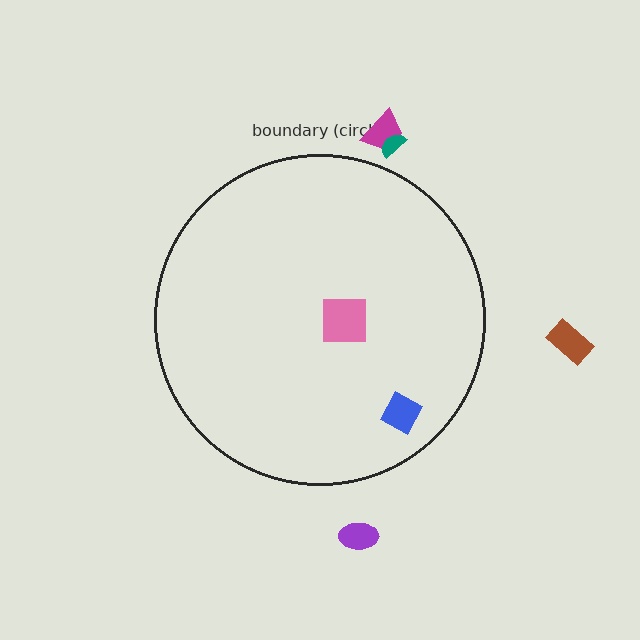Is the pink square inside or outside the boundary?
Inside.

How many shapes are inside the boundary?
3 inside, 4 outside.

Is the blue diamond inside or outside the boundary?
Inside.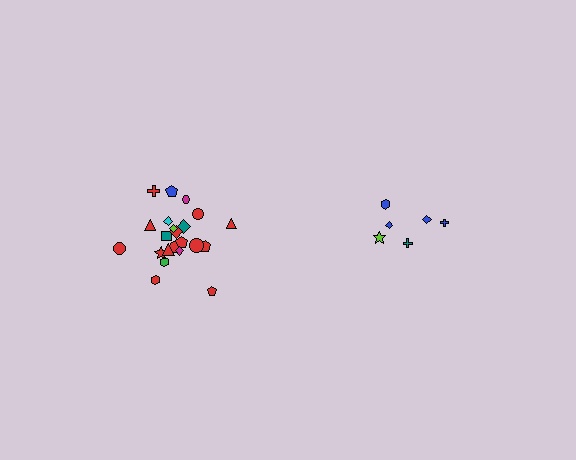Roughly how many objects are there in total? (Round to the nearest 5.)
Roughly 30 objects in total.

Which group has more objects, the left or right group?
The left group.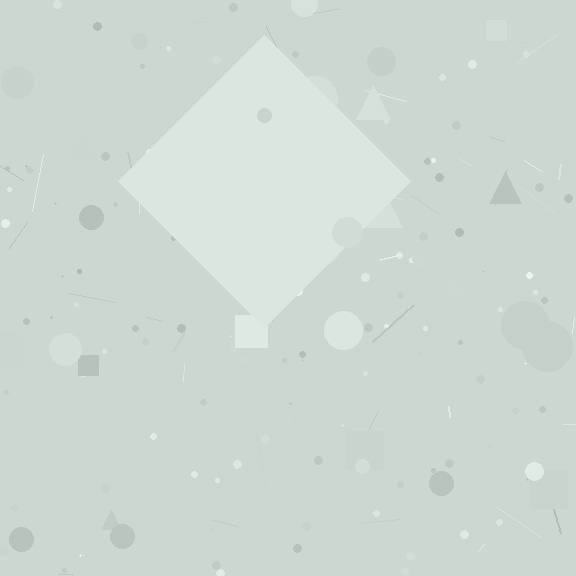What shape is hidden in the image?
A diamond is hidden in the image.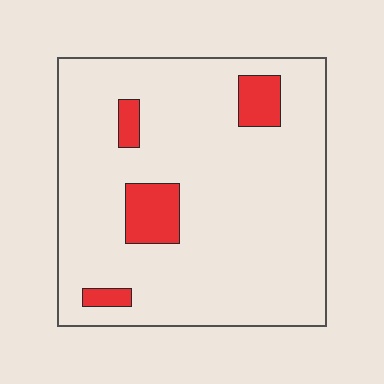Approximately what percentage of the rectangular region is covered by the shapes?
Approximately 10%.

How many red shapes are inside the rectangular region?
4.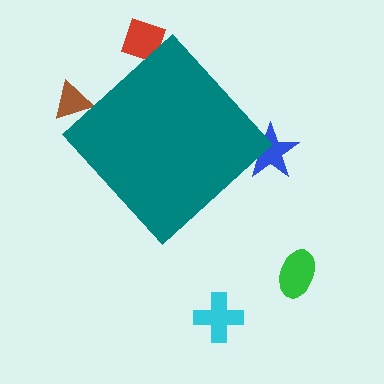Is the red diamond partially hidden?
Yes, the red diamond is partially hidden behind the teal diamond.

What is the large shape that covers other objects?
A teal diamond.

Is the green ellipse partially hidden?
No, the green ellipse is fully visible.